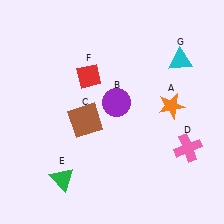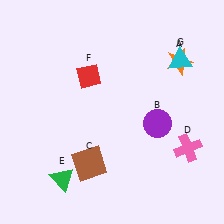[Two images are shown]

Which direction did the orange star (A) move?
The orange star (A) moved up.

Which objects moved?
The objects that moved are: the orange star (A), the purple circle (B), the brown square (C).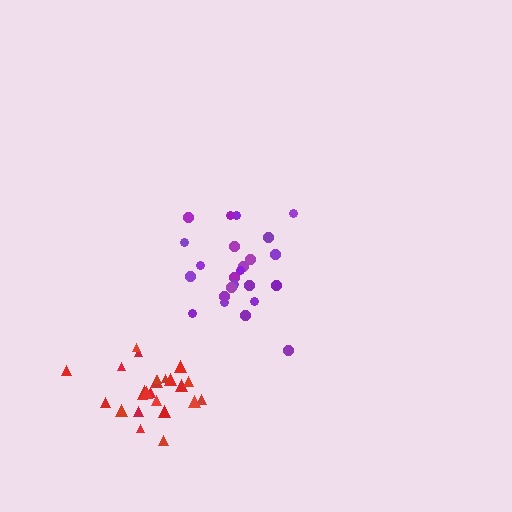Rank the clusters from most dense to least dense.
red, purple.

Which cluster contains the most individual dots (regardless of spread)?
Red (25).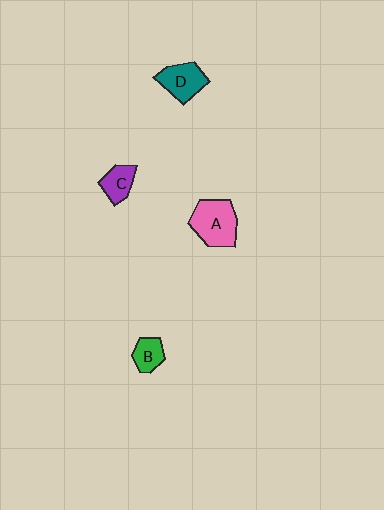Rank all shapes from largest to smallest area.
From largest to smallest: A (pink), D (teal), C (purple), B (green).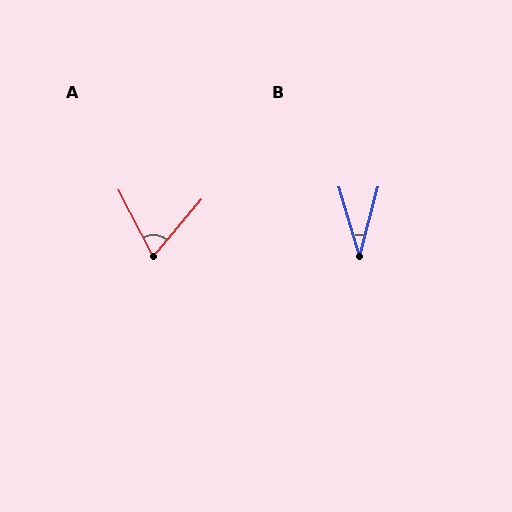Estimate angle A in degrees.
Approximately 67 degrees.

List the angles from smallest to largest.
B (31°), A (67°).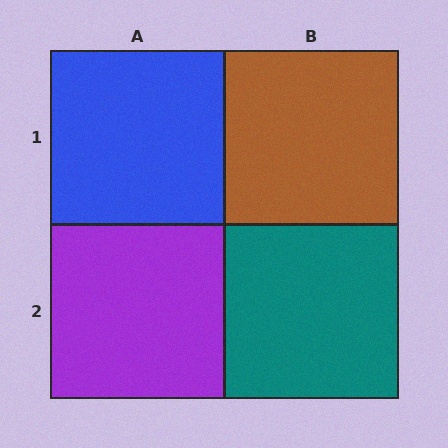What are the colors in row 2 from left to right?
Purple, teal.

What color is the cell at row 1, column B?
Brown.